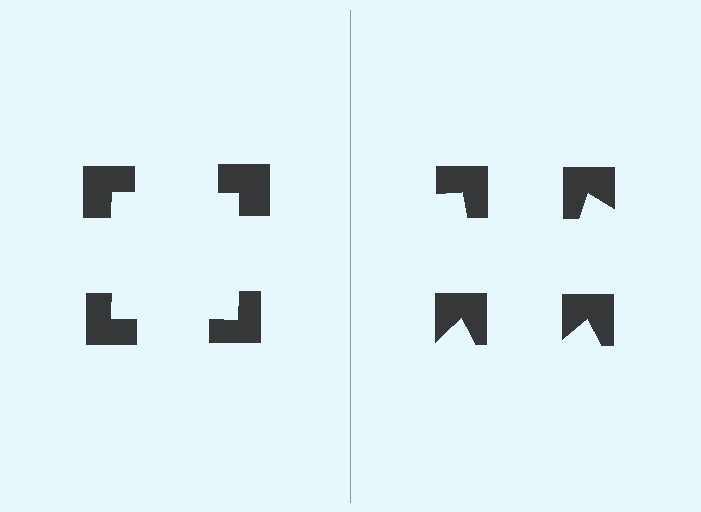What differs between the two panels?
The notched squares are positioned identically on both sides; only the wedge orientations differ. On the left they align to a square; on the right they are misaligned.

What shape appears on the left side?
An illusory square.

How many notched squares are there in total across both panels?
8 — 4 on each side.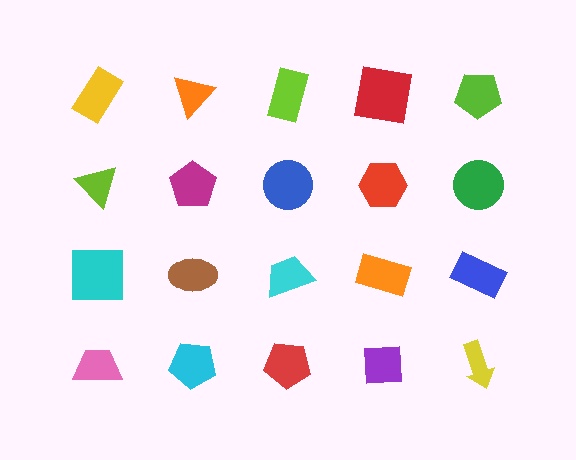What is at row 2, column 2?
A magenta pentagon.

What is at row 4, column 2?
A cyan pentagon.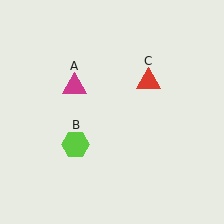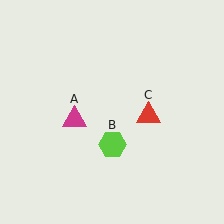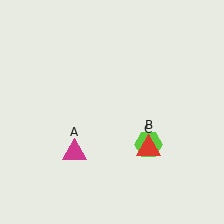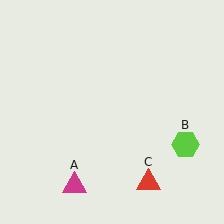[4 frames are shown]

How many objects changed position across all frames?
3 objects changed position: magenta triangle (object A), lime hexagon (object B), red triangle (object C).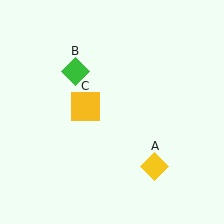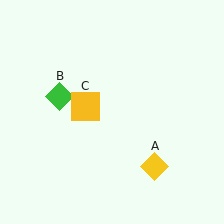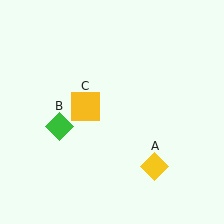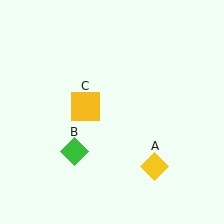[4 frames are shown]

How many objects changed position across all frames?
1 object changed position: green diamond (object B).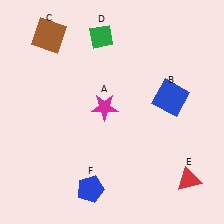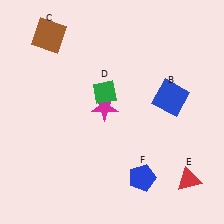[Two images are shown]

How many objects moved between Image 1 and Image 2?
2 objects moved between the two images.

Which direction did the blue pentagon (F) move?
The blue pentagon (F) moved right.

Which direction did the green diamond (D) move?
The green diamond (D) moved down.